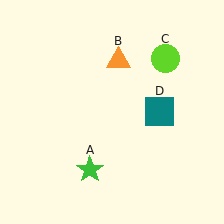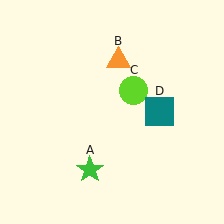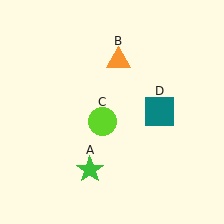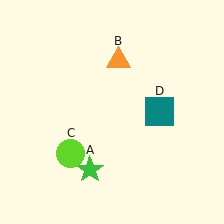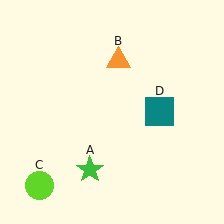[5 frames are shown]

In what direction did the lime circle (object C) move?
The lime circle (object C) moved down and to the left.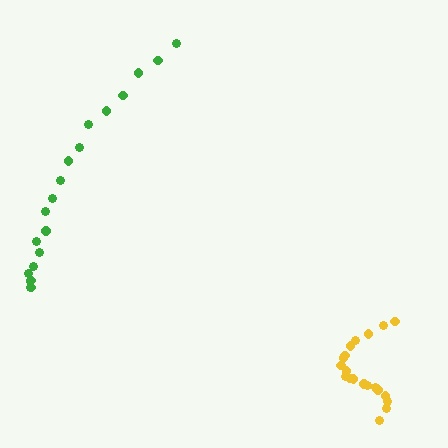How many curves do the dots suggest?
There are 2 distinct paths.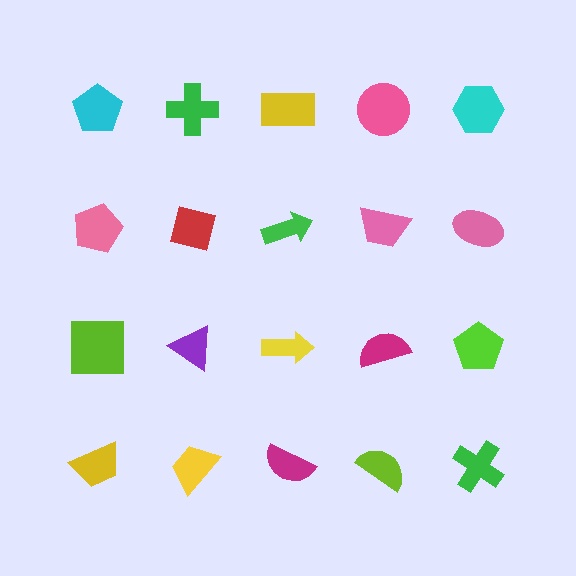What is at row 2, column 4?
A pink trapezoid.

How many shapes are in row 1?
5 shapes.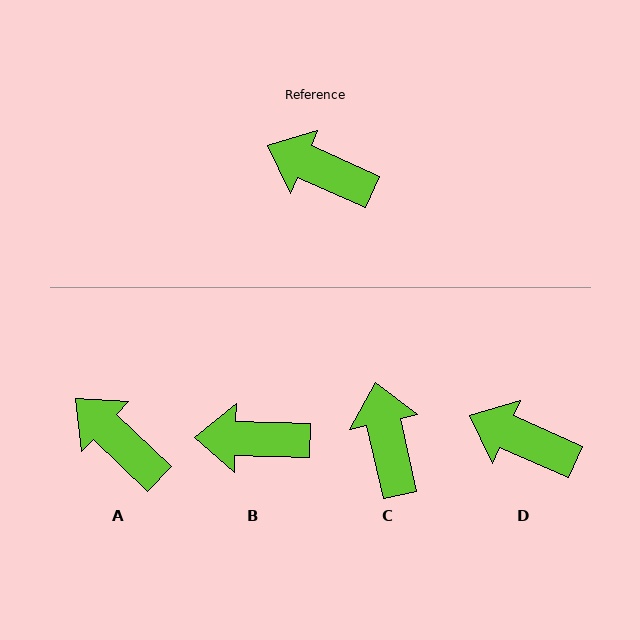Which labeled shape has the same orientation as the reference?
D.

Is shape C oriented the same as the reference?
No, it is off by about 54 degrees.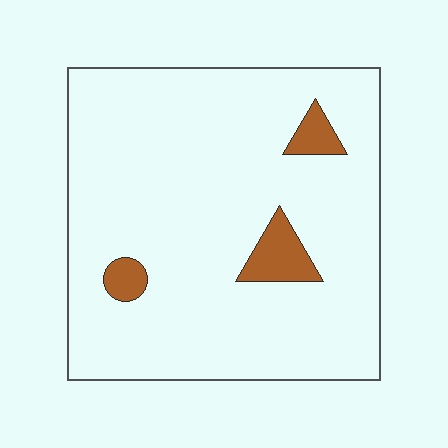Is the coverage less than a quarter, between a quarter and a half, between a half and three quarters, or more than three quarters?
Less than a quarter.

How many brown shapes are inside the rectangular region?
3.